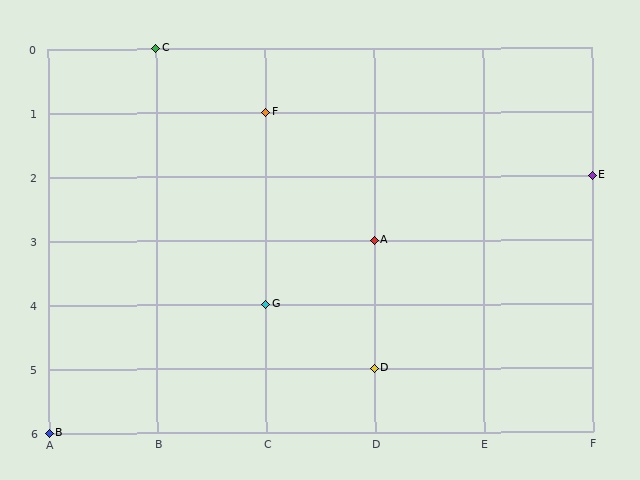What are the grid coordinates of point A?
Point A is at grid coordinates (D, 3).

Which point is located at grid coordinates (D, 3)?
Point A is at (D, 3).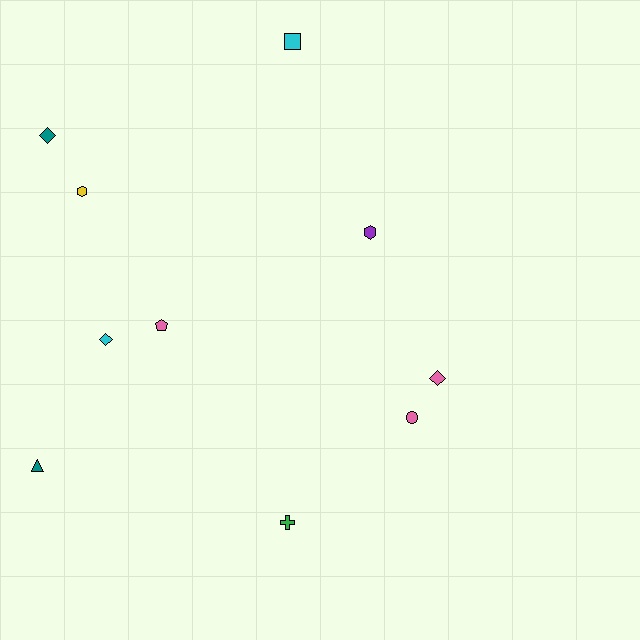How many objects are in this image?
There are 10 objects.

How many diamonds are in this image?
There are 3 diamonds.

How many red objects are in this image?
There are no red objects.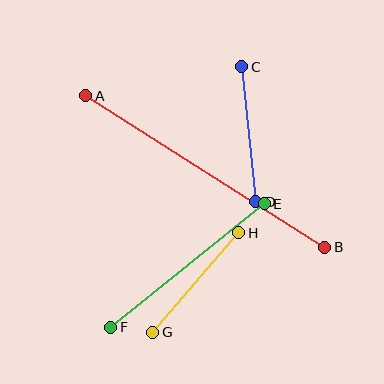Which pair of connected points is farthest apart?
Points A and B are farthest apart.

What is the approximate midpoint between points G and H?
The midpoint is at approximately (196, 283) pixels.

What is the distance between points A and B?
The distance is approximately 283 pixels.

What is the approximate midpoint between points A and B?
The midpoint is at approximately (205, 172) pixels.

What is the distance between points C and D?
The distance is approximately 136 pixels.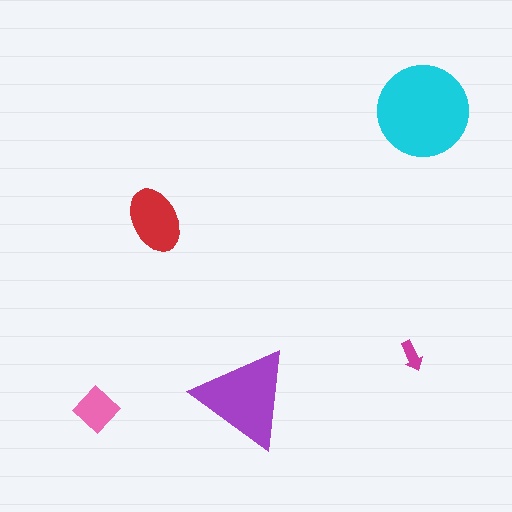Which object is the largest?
The cyan circle.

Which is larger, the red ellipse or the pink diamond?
The red ellipse.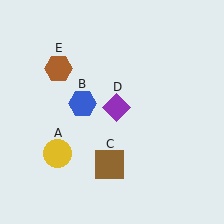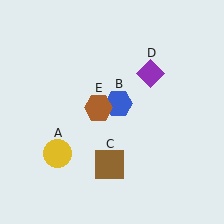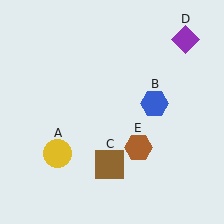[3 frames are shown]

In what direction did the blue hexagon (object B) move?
The blue hexagon (object B) moved right.